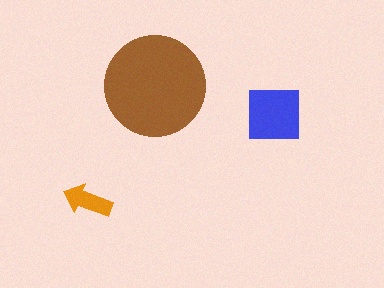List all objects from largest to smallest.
The brown circle, the blue square, the orange arrow.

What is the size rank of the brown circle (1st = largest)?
1st.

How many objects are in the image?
There are 3 objects in the image.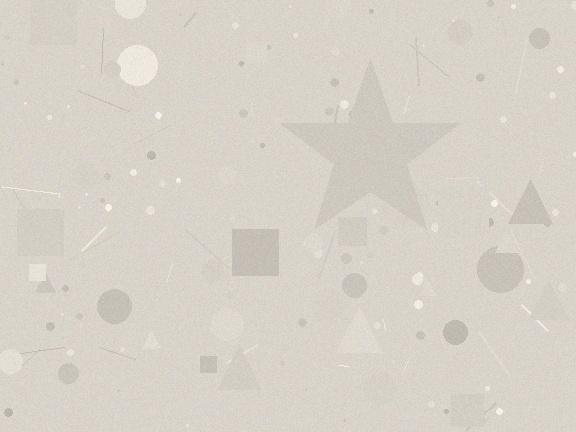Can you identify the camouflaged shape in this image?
The camouflaged shape is a star.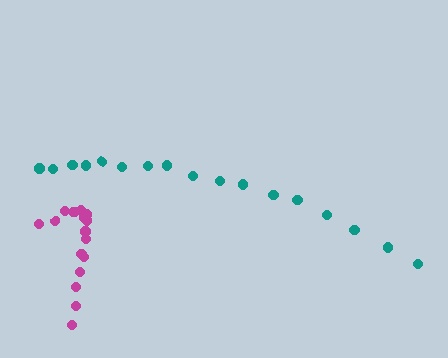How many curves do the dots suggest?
There are 2 distinct paths.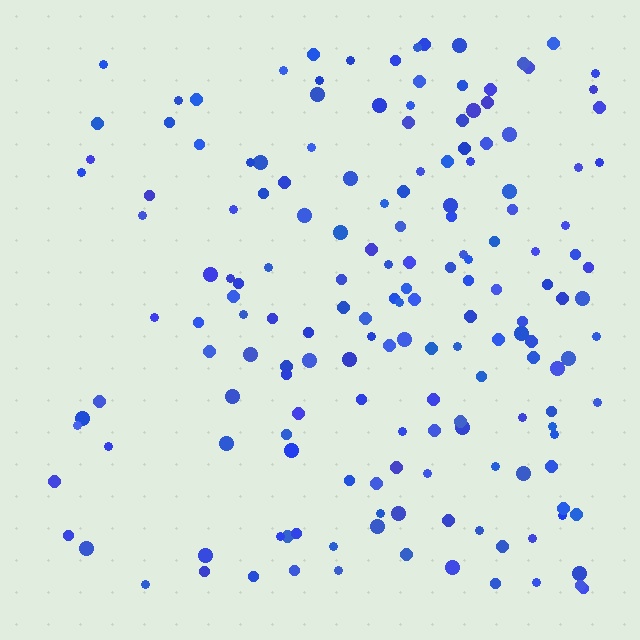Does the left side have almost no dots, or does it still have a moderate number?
Still a moderate number, just noticeably fewer than the right.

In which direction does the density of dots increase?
From left to right, with the right side densest.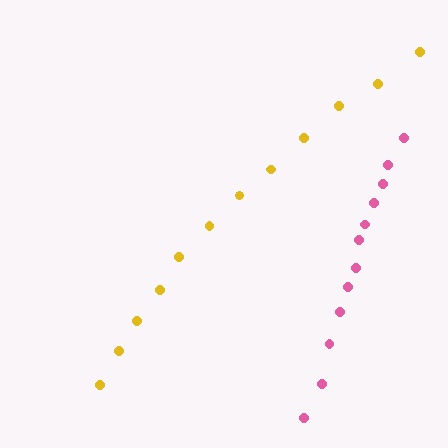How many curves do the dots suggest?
There are 2 distinct paths.